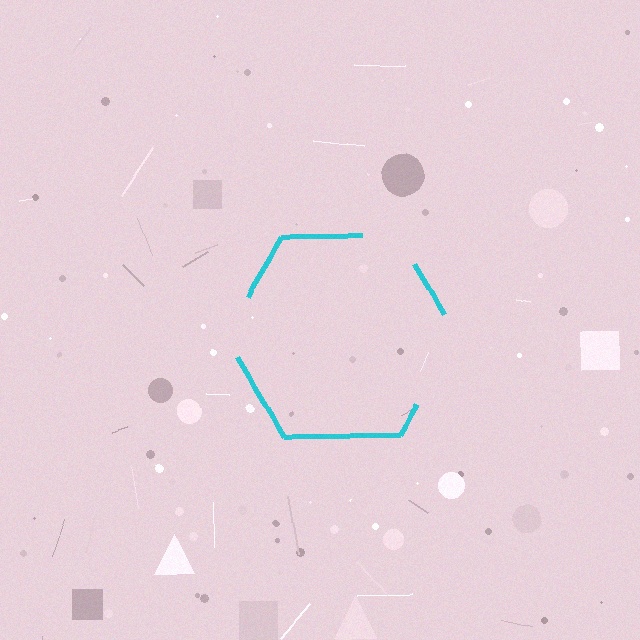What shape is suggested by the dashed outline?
The dashed outline suggests a hexagon.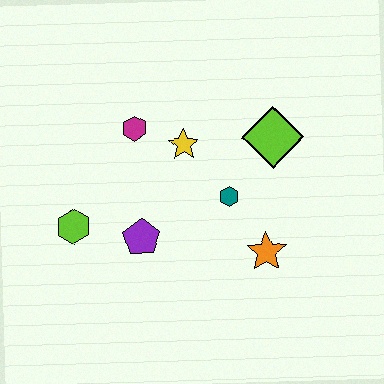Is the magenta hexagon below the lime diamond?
No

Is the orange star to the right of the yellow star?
Yes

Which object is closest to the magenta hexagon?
The yellow star is closest to the magenta hexagon.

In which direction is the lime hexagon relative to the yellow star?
The lime hexagon is to the left of the yellow star.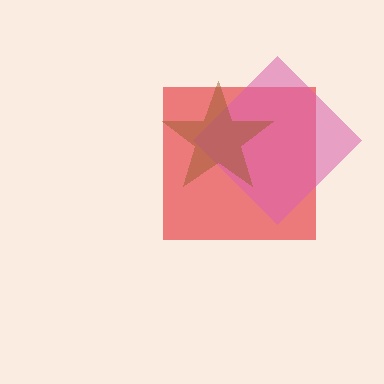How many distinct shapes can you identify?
There are 3 distinct shapes: a red square, a pink diamond, a brown star.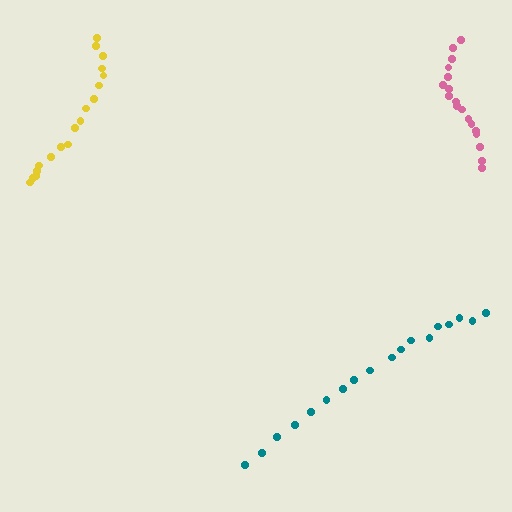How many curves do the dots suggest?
There are 3 distinct paths.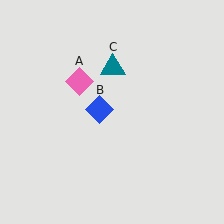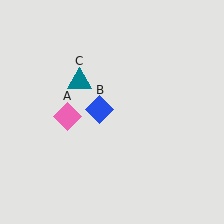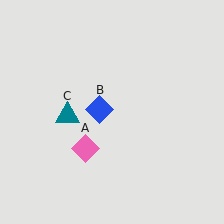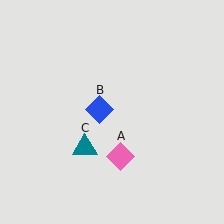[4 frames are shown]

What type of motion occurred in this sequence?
The pink diamond (object A), teal triangle (object C) rotated counterclockwise around the center of the scene.